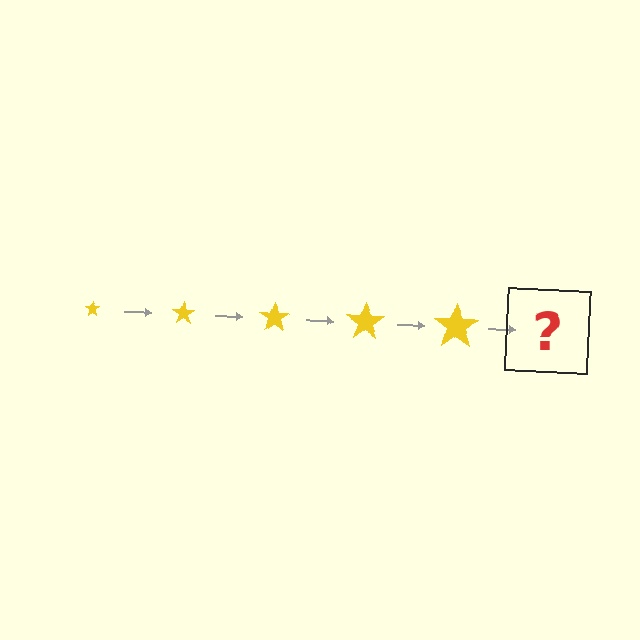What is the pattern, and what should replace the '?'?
The pattern is that the star gets progressively larger each step. The '?' should be a yellow star, larger than the previous one.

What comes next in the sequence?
The next element should be a yellow star, larger than the previous one.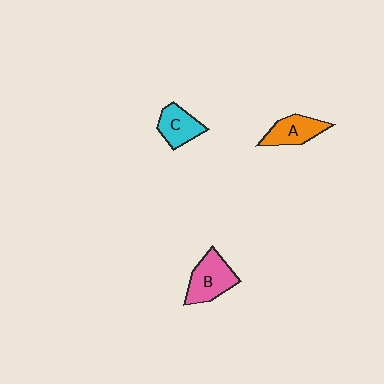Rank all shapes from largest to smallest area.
From largest to smallest: B (pink), A (orange), C (cyan).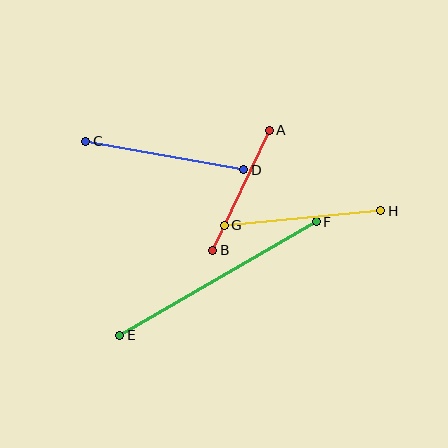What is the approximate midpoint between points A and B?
The midpoint is at approximately (241, 190) pixels.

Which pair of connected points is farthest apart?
Points E and F are farthest apart.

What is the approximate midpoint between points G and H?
The midpoint is at approximately (302, 218) pixels.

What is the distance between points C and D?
The distance is approximately 160 pixels.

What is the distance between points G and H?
The distance is approximately 157 pixels.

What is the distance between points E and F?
The distance is approximately 227 pixels.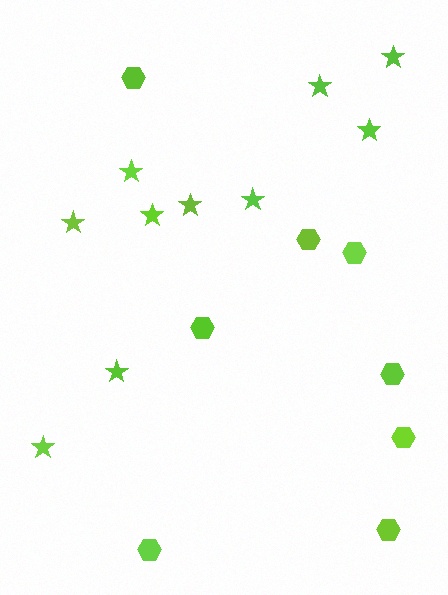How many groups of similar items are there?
There are 2 groups: one group of stars (10) and one group of hexagons (8).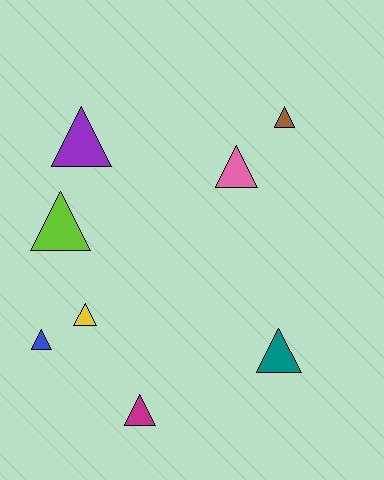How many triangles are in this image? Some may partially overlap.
There are 8 triangles.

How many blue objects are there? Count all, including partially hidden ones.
There is 1 blue object.